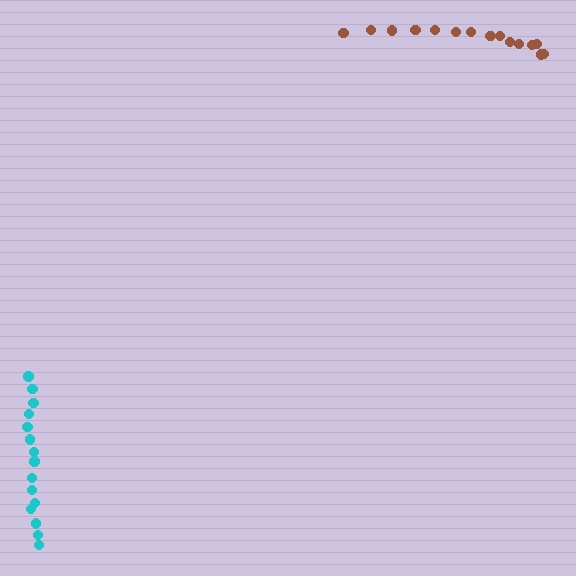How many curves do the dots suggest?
There are 2 distinct paths.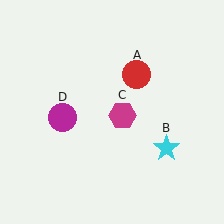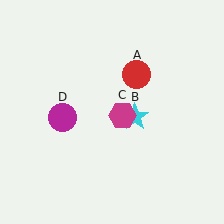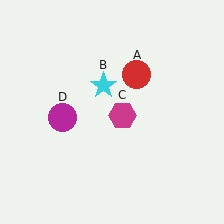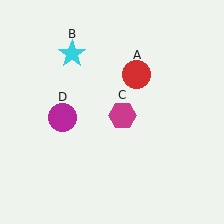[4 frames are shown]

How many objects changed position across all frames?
1 object changed position: cyan star (object B).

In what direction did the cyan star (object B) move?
The cyan star (object B) moved up and to the left.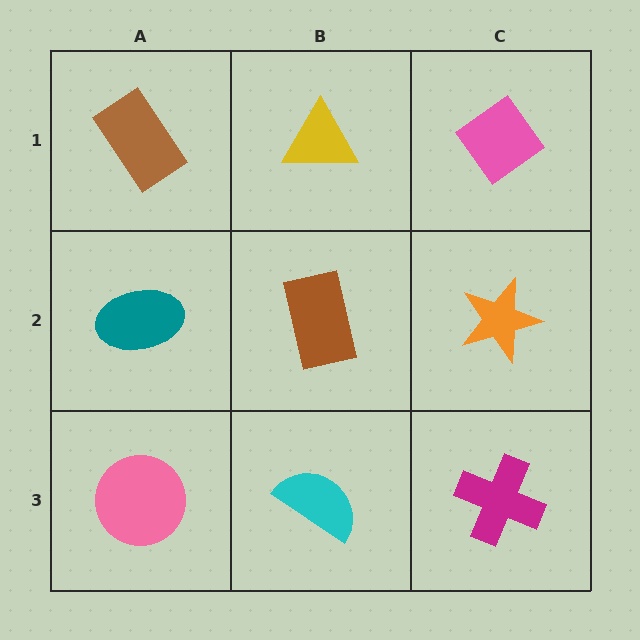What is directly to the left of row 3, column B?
A pink circle.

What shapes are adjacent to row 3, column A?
A teal ellipse (row 2, column A), a cyan semicircle (row 3, column B).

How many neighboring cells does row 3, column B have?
3.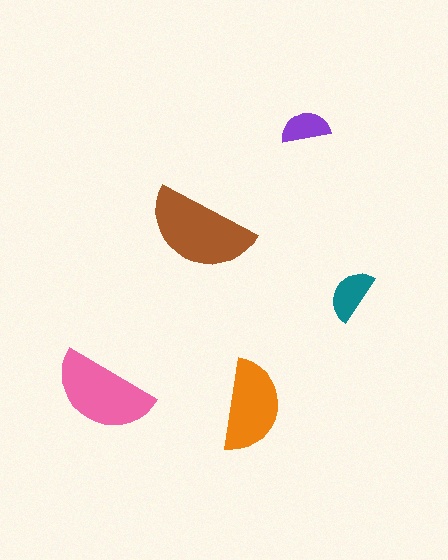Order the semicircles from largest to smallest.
the brown one, the pink one, the orange one, the teal one, the purple one.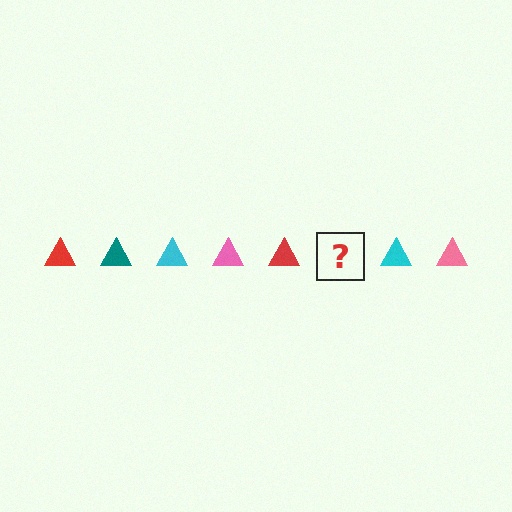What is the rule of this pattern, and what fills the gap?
The rule is that the pattern cycles through red, teal, cyan, pink triangles. The gap should be filled with a teal triangle.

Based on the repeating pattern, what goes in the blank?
The blank should be a teal triangle.